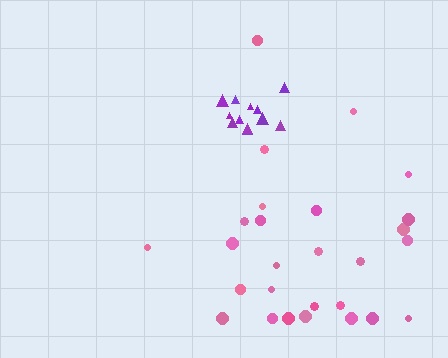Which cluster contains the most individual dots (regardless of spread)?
Pink (29).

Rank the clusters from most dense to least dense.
purple, pink.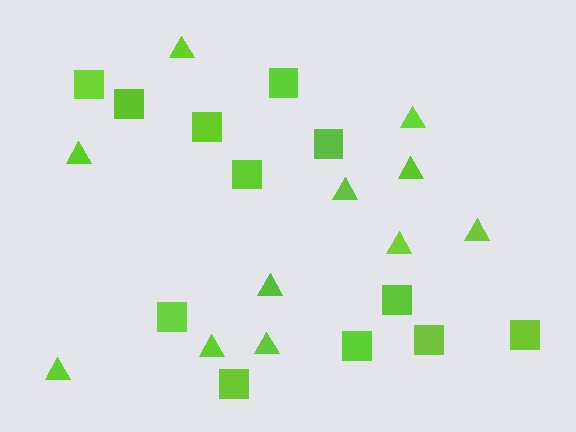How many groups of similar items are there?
There are 2 groups: one group of triangles (11) and one group of squares (12).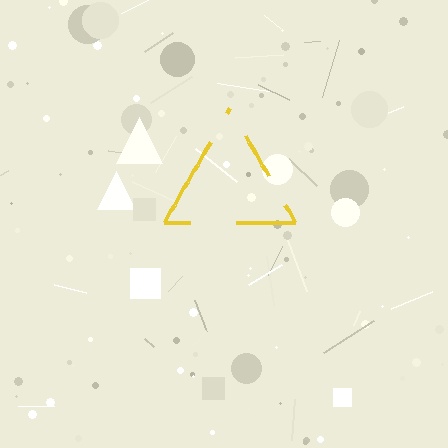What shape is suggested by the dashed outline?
The dashed outline suggests a triangle.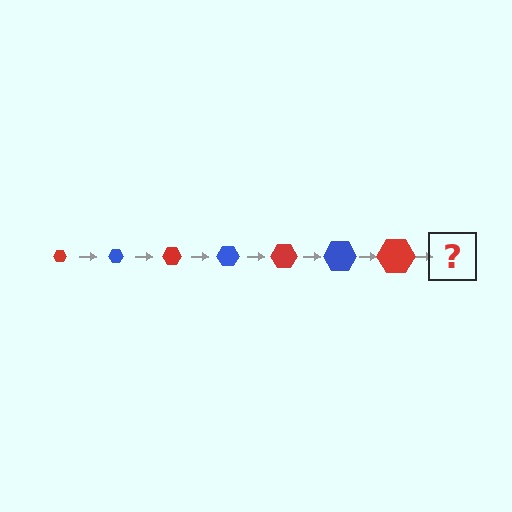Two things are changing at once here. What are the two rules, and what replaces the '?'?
The two rules are that the hexagon grows larger each step and the color cycles through red and blue. The '?' should be a blue hexagon, larger than the previous one.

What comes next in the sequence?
The next element should be a blue hexagon, larger than the previous one.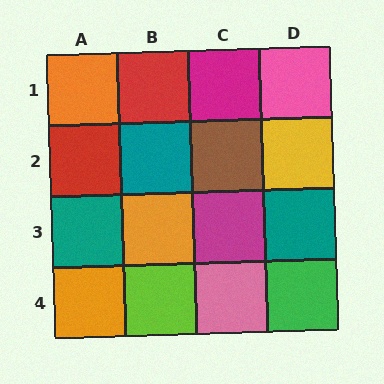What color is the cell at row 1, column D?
Pink.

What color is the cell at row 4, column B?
Lime.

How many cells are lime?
1 cell is lime.